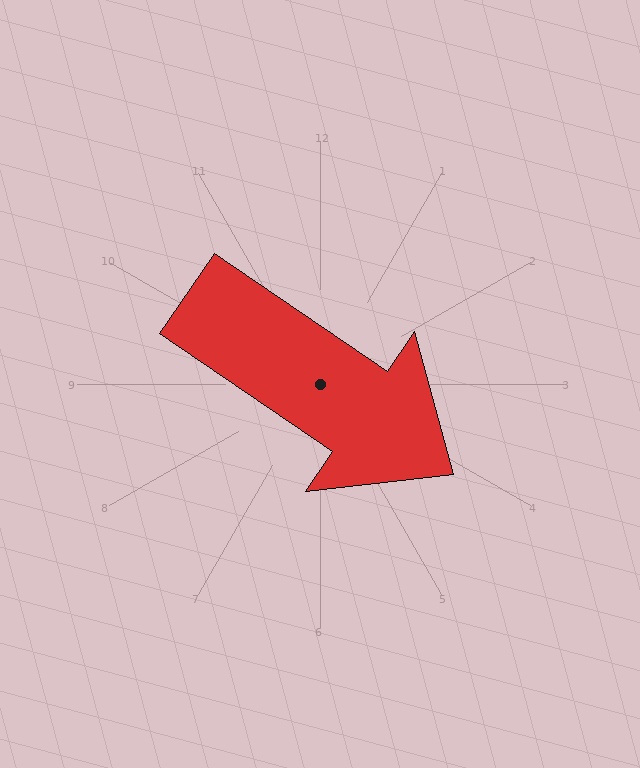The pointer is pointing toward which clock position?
Roughly 4 o'clock.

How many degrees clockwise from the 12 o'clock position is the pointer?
Approximately 124 degrees.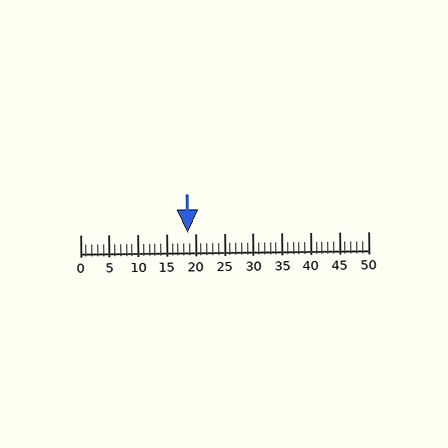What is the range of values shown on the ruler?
The ruler shows values from 0 to 50.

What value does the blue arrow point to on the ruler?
The blue arrow points to approximately 19.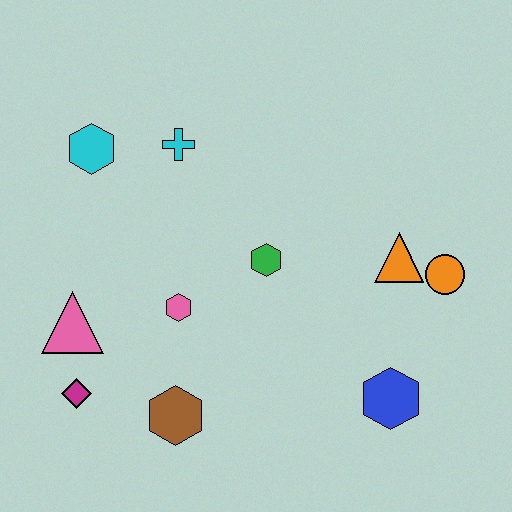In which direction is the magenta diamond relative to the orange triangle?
The magenta diamond is to the left of the orange triangle.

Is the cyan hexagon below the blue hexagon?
No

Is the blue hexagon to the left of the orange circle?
Yes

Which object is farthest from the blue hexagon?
The cyan hexagon is farthest from the blue hexagon.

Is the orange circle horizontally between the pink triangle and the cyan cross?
No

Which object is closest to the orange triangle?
The orange circle is closest to the orange triangle.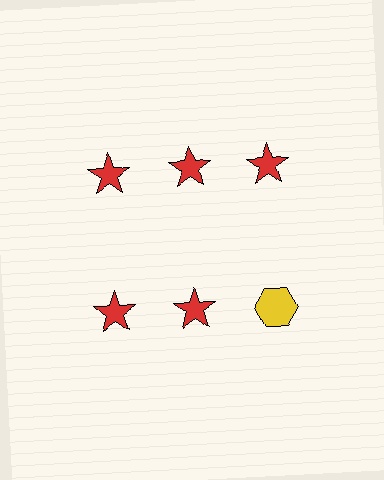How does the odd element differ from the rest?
It differs in both color (yellow instead of red) and shape (hexagon instead of star).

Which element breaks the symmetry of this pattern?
The yellow hexagon in the second row, center column breaks the symmetry. All other shapes are red stars.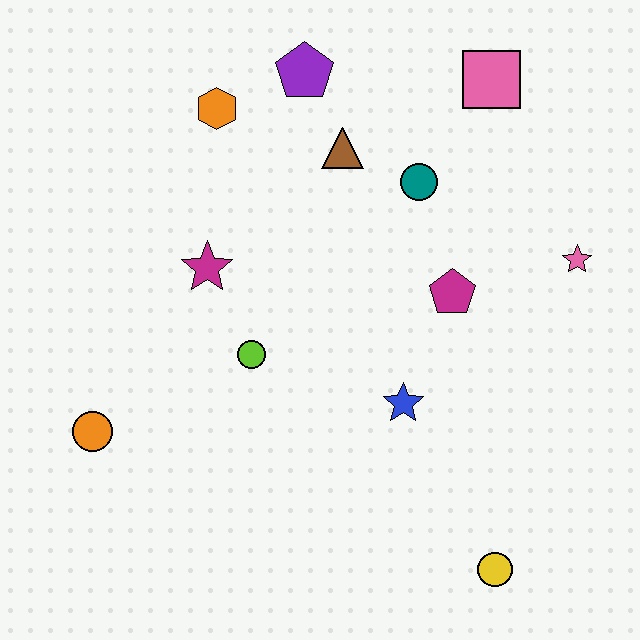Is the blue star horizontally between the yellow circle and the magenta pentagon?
No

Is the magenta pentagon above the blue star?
Yes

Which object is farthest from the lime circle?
The pink square is farthest from the lime circle.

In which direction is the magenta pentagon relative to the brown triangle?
The magenta pentagon is below the brown triangle.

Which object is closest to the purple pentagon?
The brown triangle is closest to the purple pentagon.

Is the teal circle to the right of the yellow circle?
No